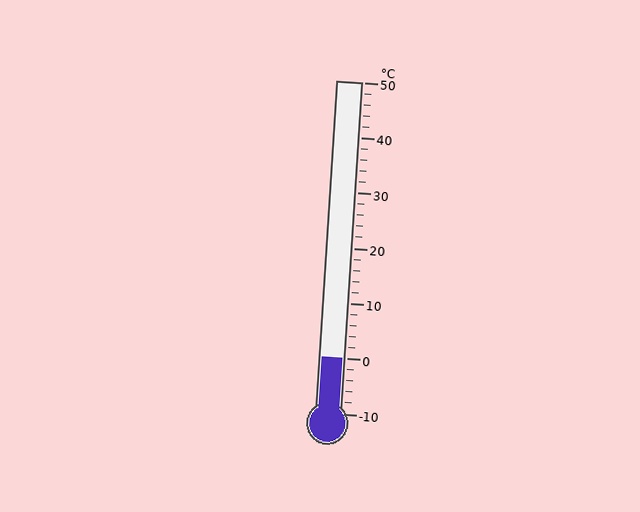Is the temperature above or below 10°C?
The temperature is below 10°C.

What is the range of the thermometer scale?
The thermometer scale ranges from -10°C to 50°C.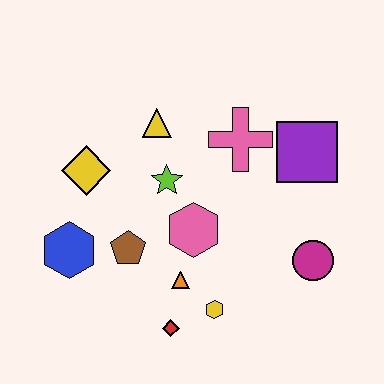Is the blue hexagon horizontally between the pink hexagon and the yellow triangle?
No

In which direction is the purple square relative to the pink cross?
The purple square is to the right of the pink cross.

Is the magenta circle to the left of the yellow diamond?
No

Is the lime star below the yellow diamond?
Yes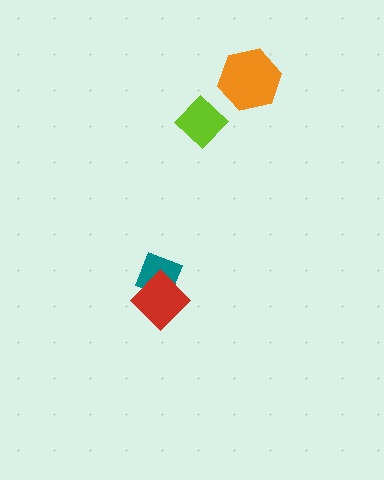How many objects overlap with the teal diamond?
1 object overlaps with the teal diamond.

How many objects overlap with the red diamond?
1 object overlaps with the red diamond.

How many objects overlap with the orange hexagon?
0 objects overlap with the orange hexagon.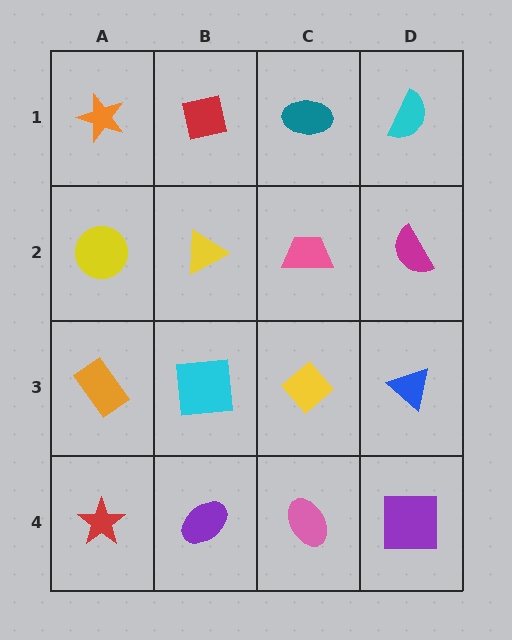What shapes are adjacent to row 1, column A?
A yellow circle (row 2, column A), a red square (row 1, column B).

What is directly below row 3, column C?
A pink ellipse.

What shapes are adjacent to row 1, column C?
A pink trapezoid (row 2, column C), a red square (row 1, column B), a cyan semicircle (row 1, column D).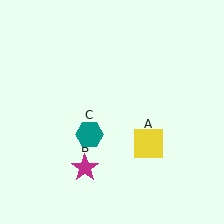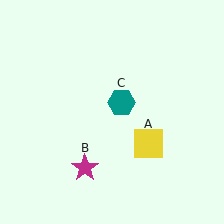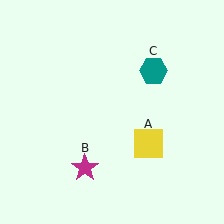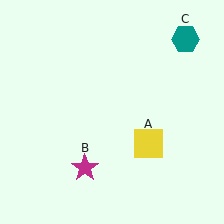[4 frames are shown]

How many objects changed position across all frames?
1 object changed position: teal hexagon (object C).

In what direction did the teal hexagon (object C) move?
The teal hexagon (object C) moved up and to the right.